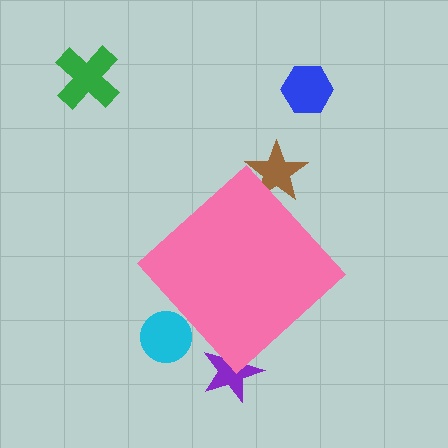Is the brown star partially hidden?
Yes, the brown star is partially hidden behind the pink diamond.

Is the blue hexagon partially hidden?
No, the blue hexagon is fully visible.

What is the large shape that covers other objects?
A pink diamond.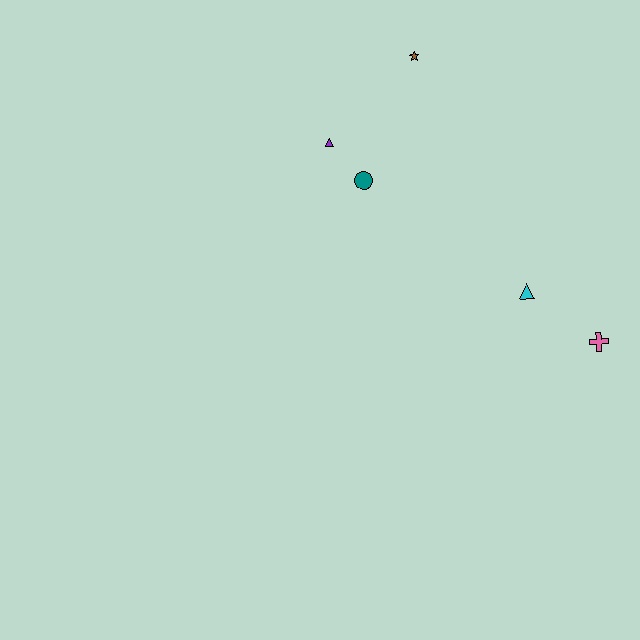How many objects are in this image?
There are 5 objects.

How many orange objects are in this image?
There are no orange objects.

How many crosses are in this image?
There is 1 cross.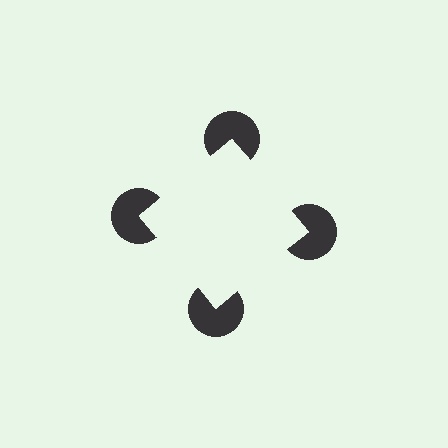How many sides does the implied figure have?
4 sides.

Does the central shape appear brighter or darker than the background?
It typically appears slightly brighter than the background, even though no actual brightness change is drawn.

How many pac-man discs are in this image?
There are 4 — one at each vertex of the illusory square.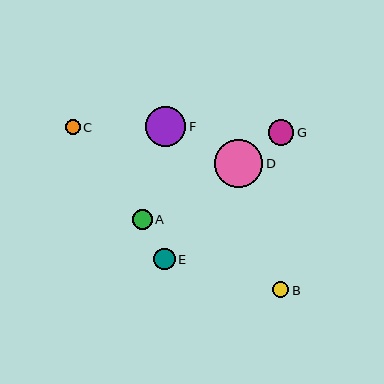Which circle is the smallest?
Circle C is the smallest with a size of approximately 15 pixels.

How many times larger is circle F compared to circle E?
Circle F is approximately 1.8 times the size of circle E.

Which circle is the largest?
Circle D is the largest with a size of approximately 48 pixels.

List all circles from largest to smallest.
From largest to smallest: D, F, G, E, A, B, C.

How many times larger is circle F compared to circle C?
Circle F is approximately 2.6 times the size of circle C.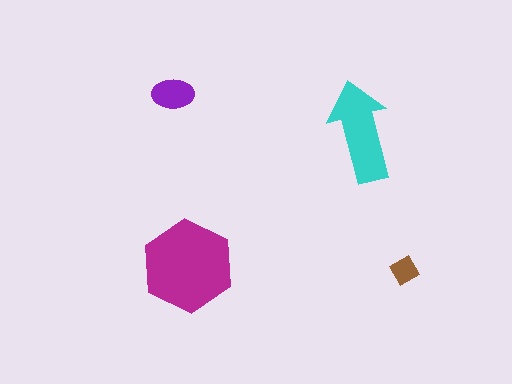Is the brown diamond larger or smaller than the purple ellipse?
Smaller.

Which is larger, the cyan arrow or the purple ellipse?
The cyan arrow.